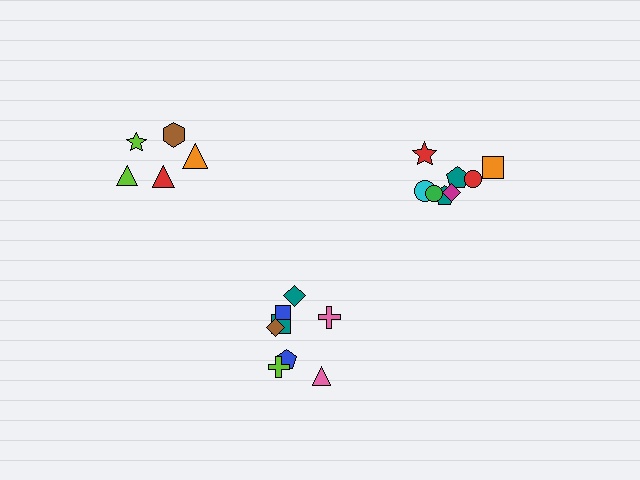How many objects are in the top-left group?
There are 5 objects.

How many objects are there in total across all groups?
There are 21 objects.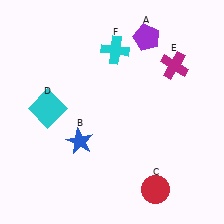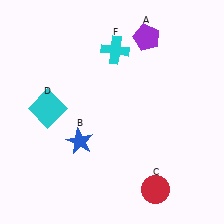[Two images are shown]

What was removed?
The magenta cross (E) was removed in Image 2.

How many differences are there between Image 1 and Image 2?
There is 1 difference between the two images.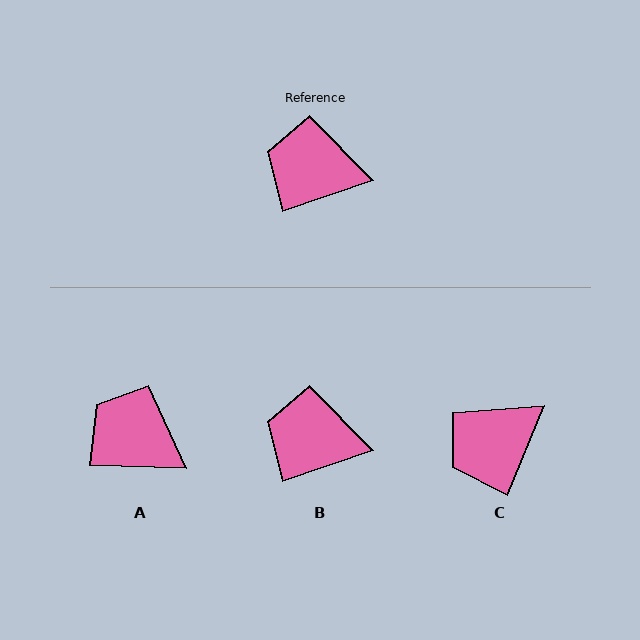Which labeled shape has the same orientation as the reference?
B.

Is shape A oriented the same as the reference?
No, it is off by about 20 degrees.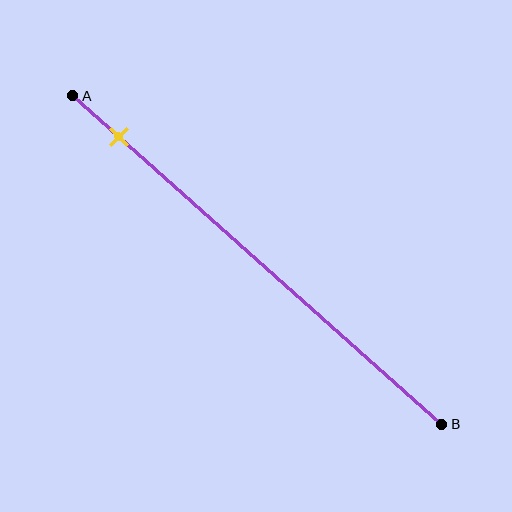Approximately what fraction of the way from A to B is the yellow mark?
The yellow mark is approximately 10% of the way from A to B.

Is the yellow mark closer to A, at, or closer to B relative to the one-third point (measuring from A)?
The yellow mark is closer to point A than the one-third point of segment AB.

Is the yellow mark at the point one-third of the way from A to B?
No, the mark is at about 10% from A, not at the 33% one-third point.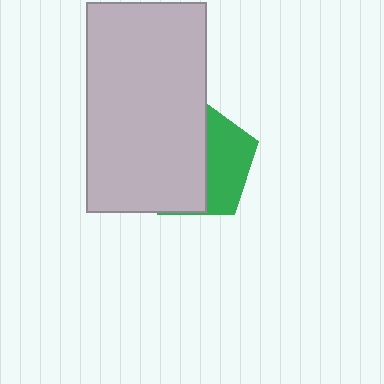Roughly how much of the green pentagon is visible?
A small part of it is visible (roughly 38%).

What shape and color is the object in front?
The object in front is a light gray rectangle.